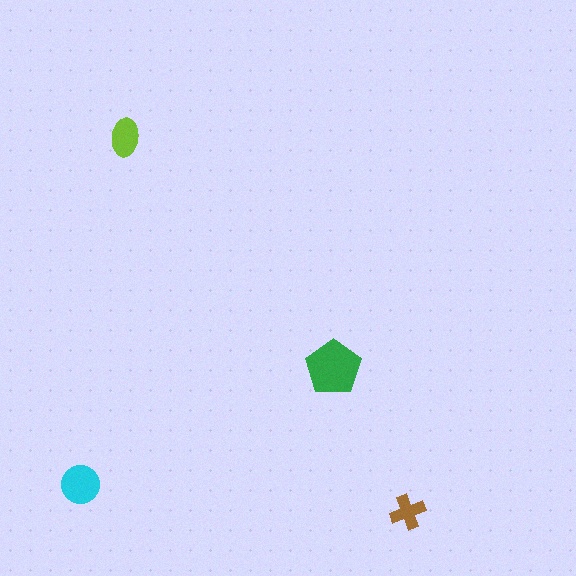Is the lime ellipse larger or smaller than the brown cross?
Larger.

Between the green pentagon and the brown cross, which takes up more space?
The green pentagon.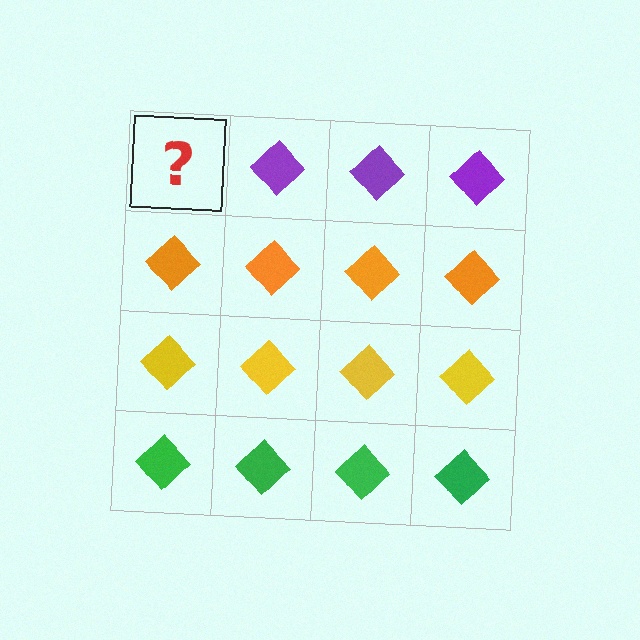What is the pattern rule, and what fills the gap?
The rule is that each row has a consistent color. The gap should be filled with a purple diamond.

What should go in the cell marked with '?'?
The missing cell should contain a purple diamond.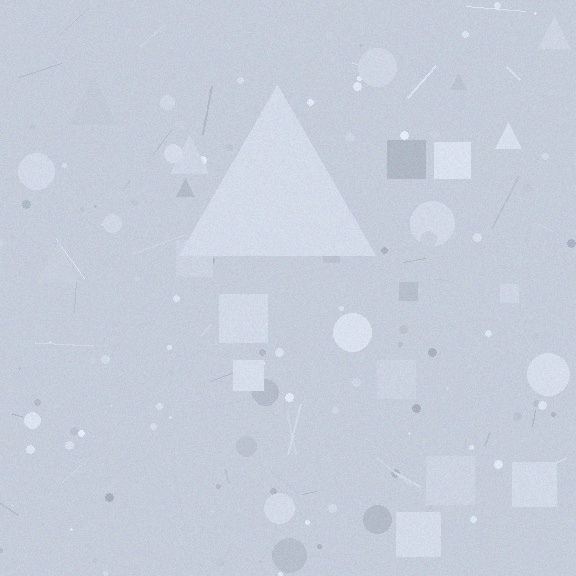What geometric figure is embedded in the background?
A triangle is embedded in the background.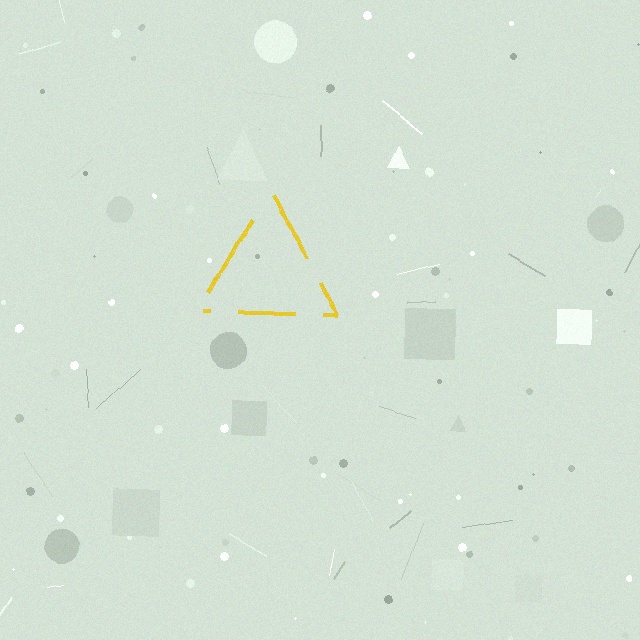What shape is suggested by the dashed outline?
The dashed outline suggests a triangle.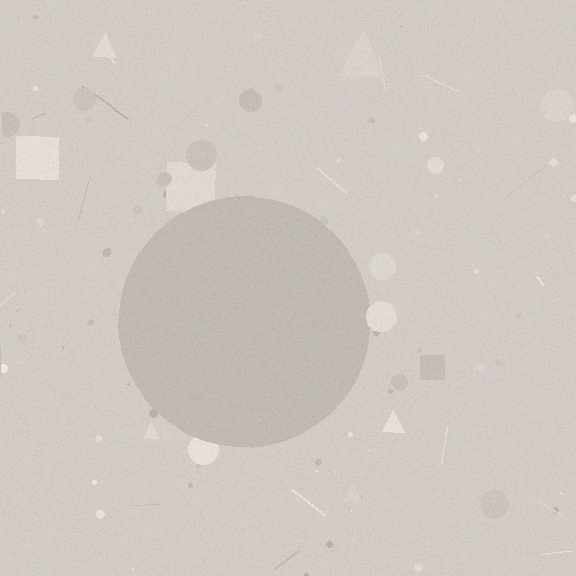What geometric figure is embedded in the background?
A circle is embedded in the background.